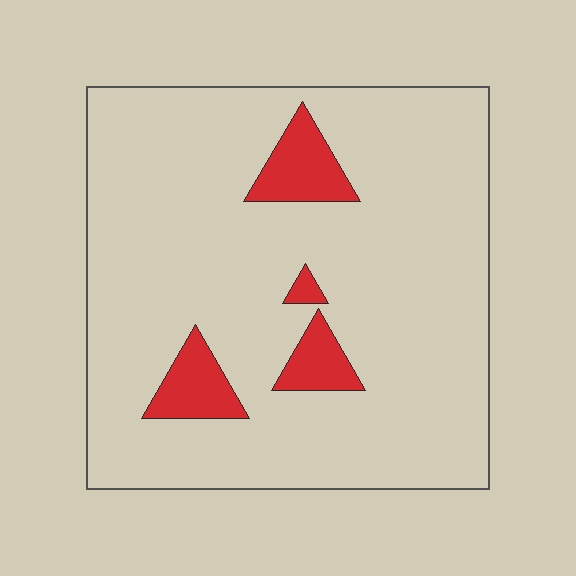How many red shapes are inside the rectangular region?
4.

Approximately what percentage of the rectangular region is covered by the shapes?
Approximately 10%.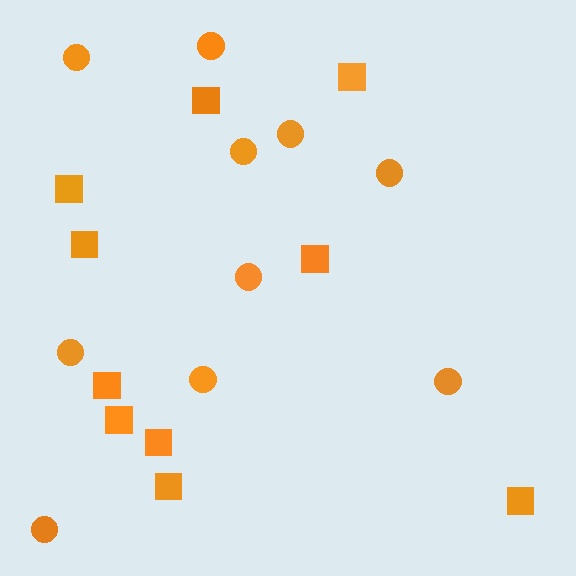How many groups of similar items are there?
There are 2 groups: one group of circles (10) and one group of squares (10).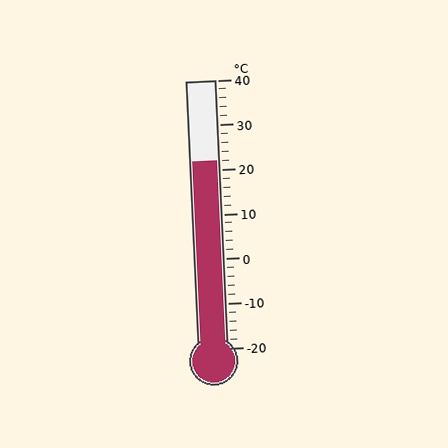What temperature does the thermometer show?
The thermometer shows approximately 22°C.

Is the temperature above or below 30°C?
The temperature is below 30°C.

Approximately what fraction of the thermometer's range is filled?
The thermometer is filled to approximately 70% of its range.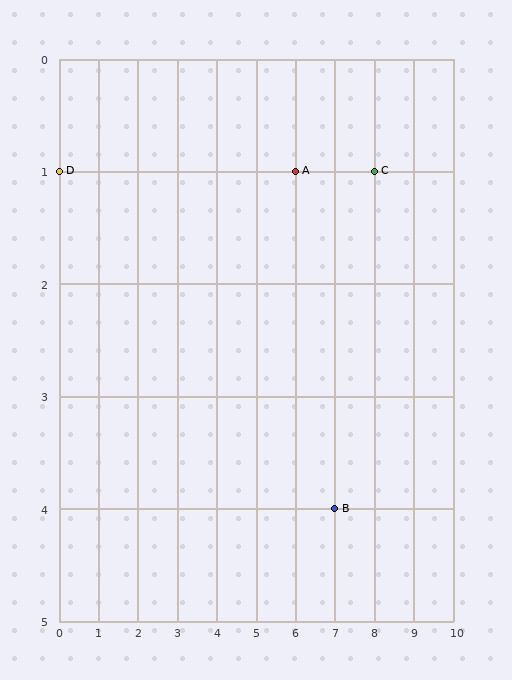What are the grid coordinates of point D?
Point D is at grid coordinates (0, 1).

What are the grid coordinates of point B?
Point B is at grid coordinates (7, 4).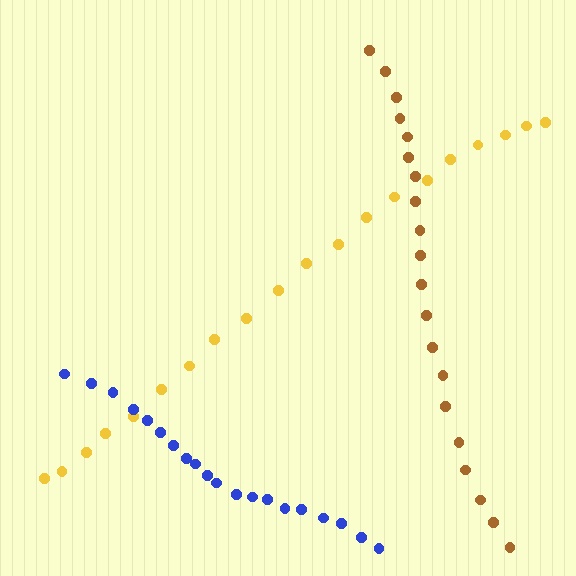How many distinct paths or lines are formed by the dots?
There are 3 distinct paths.